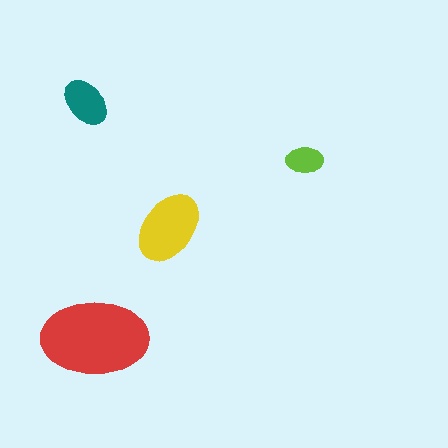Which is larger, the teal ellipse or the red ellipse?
The red one.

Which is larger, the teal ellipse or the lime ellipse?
The teal one.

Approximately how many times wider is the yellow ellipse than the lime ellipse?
About 2 times wider.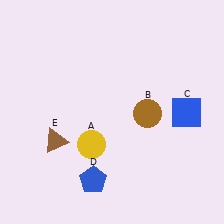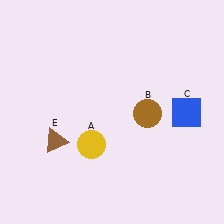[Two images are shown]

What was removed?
The blue pentagon (D) was removed in Image 2.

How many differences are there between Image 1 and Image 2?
There is 1 difference between the two images.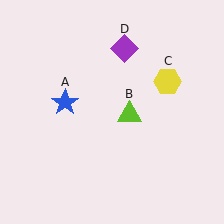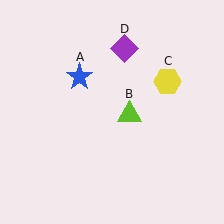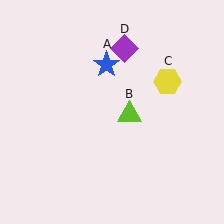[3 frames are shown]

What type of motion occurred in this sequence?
The blue star (object A) rotated clockwise around the center of the scene.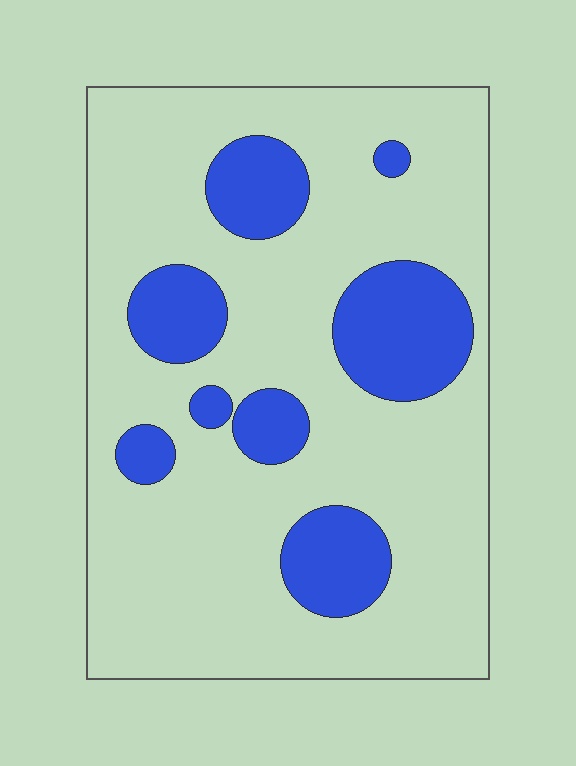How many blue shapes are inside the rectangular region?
8.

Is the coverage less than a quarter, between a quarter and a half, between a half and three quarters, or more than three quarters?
Less than a quarter.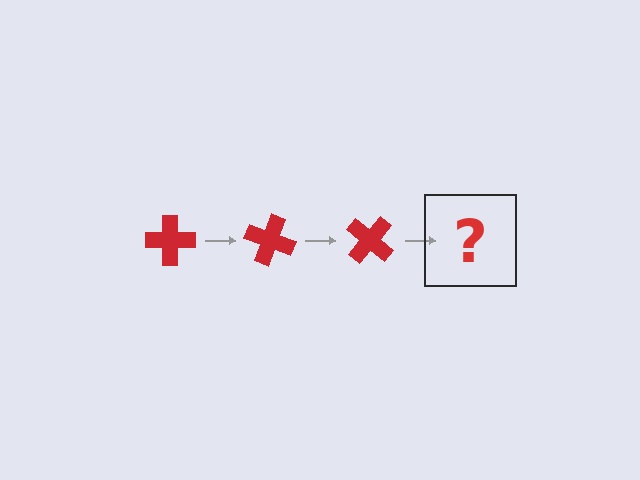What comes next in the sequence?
The next element should be a red cross rotated 60 degrees.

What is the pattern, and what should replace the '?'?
The pattern is that the cross rotates 20 degrees each step. The '?' should be a red cross rotated 60 degrees.